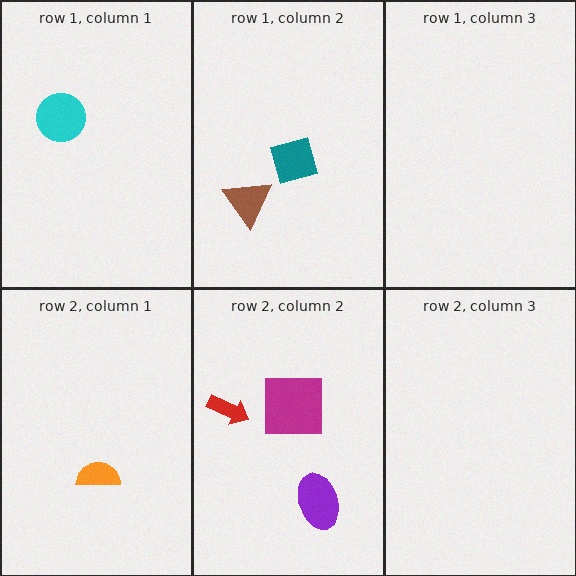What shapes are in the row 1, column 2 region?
The teal diamond, the brown triangle.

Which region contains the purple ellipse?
The row 2, column 2 region.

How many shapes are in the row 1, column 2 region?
2.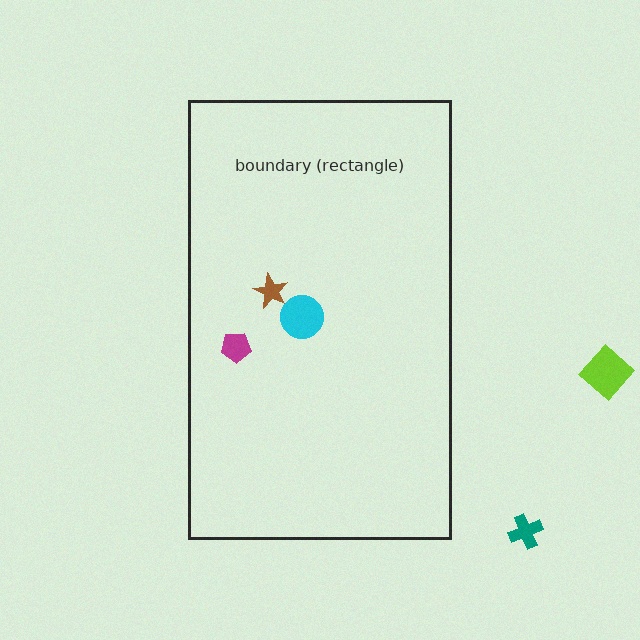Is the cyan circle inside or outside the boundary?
Inside.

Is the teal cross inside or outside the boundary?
Outside.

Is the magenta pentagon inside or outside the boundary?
Inside.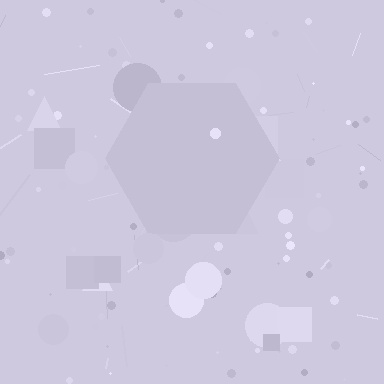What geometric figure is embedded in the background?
A hexagon is embedded in the background.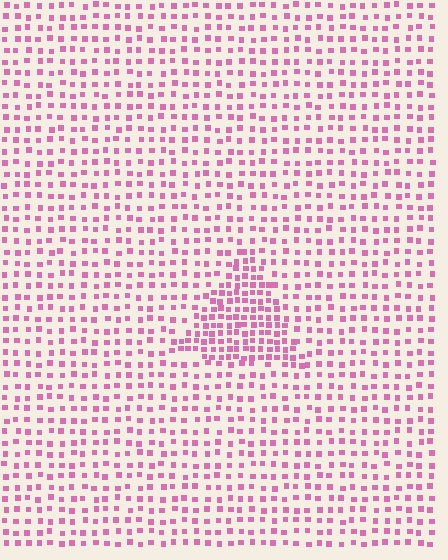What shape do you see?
I see a triangle.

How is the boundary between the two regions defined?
The boundary is defined by a change in element density (approximately 1.9x ratio). All elements are the same color, size, and shape.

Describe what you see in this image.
The image contains small pink elements arranged at two different densities. A triangle-shaped region is visible where the elements are more densely packed than the surrounding area.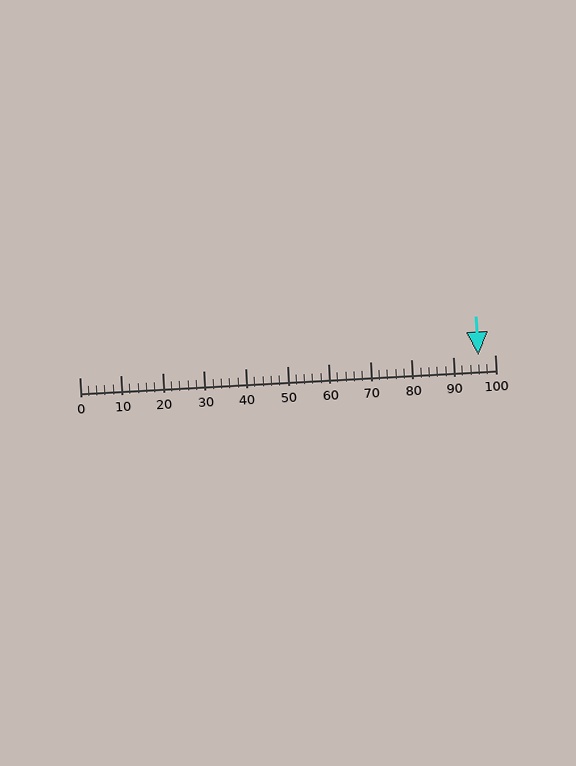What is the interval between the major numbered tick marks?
The major tick marks are spaced 10 units apart.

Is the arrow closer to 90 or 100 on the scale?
The arrow is closer to 100.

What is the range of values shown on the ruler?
The ruler shows values from 0 to 100.